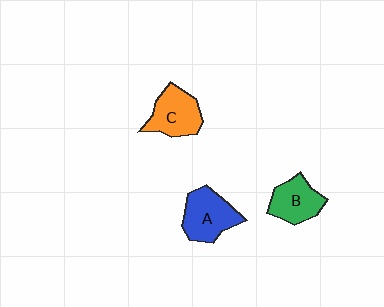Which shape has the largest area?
Shape A (blue).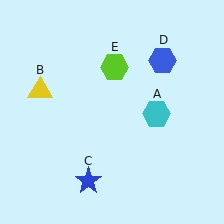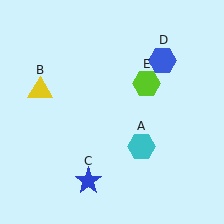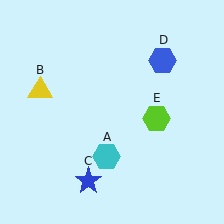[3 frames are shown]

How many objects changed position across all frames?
2 objects changed position: cyan hexagon (object A), lime hexagon (object E).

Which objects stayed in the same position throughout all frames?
Yellow triangle (object B) and blue star (object C) and blue hexagon (object D) remained stationary.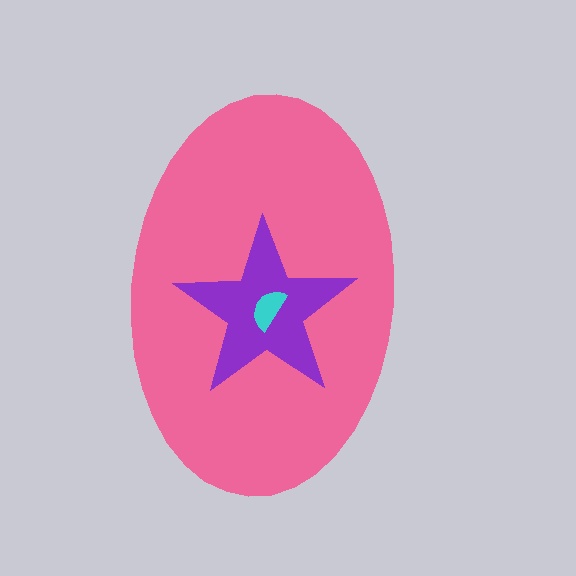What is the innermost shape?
The cyan semicircle.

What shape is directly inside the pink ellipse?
The purple star.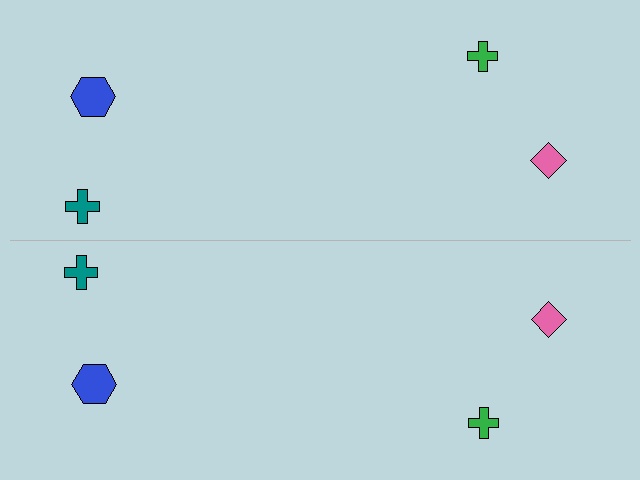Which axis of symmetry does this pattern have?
The pattern has a horizontal axis of symmetry running through the center of the image.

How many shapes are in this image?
There are 8 shapes in this image.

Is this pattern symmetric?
Yes, this pattern has bilateral (reflection) symmetry.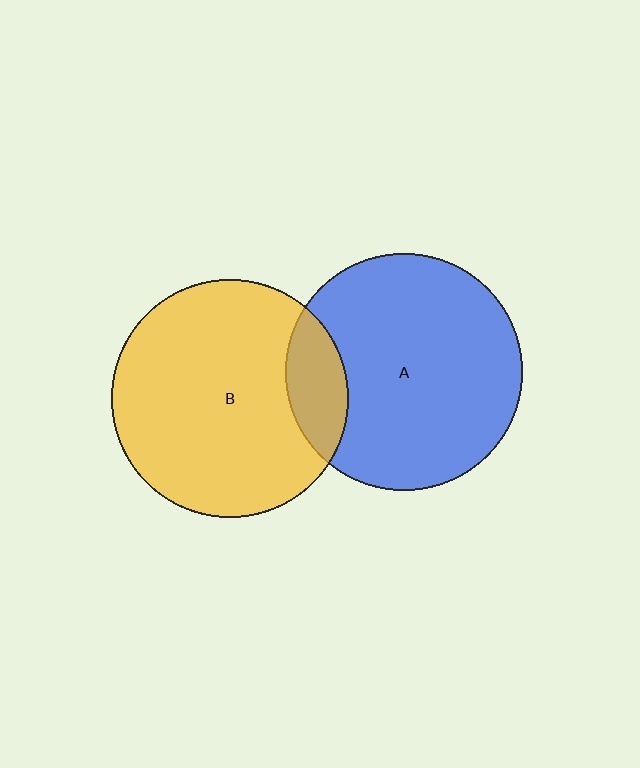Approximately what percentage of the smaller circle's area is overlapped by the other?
Approximately 15%.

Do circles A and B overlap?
Yes.